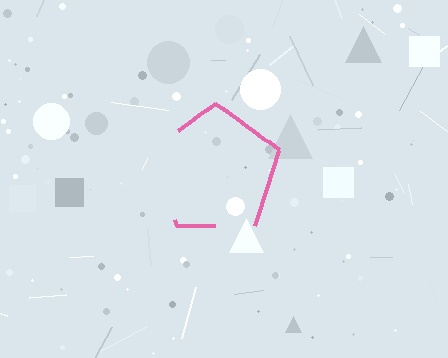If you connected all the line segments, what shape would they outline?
They would outline a pentagon.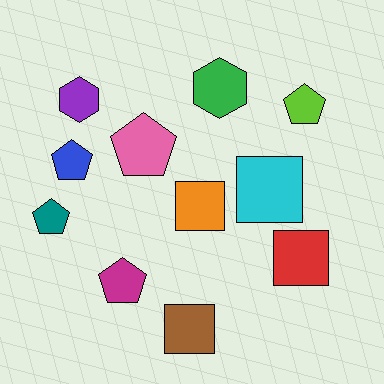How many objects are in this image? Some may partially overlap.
There are 11 objects.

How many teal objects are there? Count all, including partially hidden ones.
There is 1 teal object.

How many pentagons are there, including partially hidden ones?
There are 5 pentagons.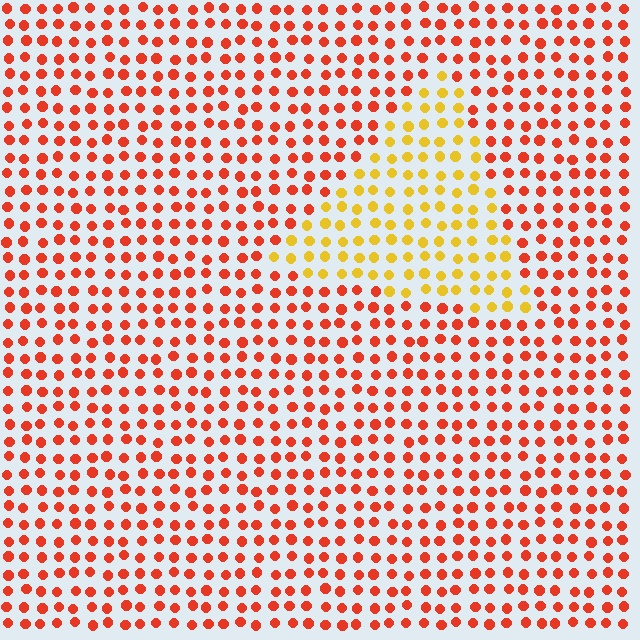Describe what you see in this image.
The image is filled with small red elements in a uniform arrangement. A triangle-shaped region is visible where the elements are tinted to a slightly different hue, forming a subtle color boundary.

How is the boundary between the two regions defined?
The boundary is defined purely by a slight shift in hue (about 43 degrees). Spacing, size, and orientation are identical on both sides.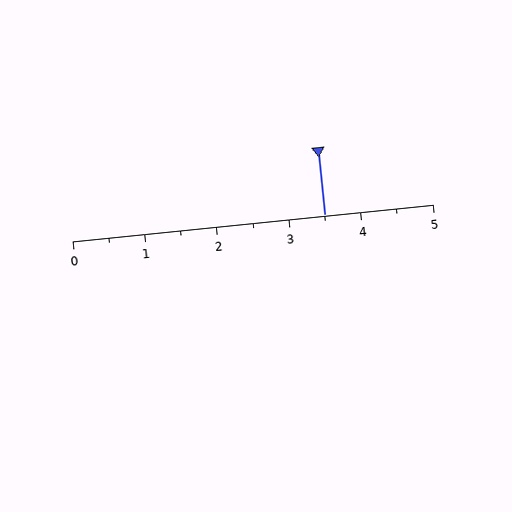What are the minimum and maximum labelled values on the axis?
The axis runs from 0 to 5.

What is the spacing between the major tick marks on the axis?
The major ticks are spaced 1 apart.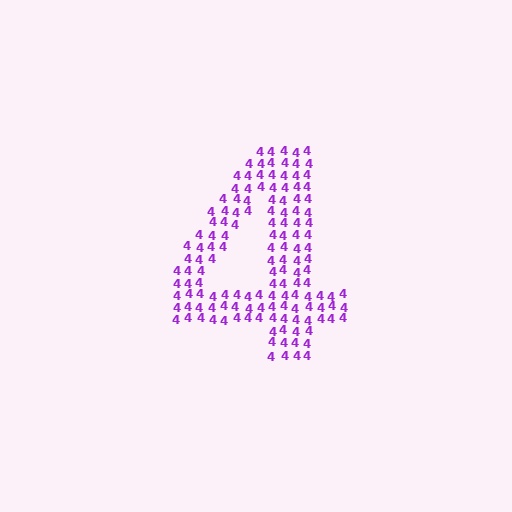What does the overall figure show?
The overall figure shows the digit 4.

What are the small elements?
The small elements are digit 4's.